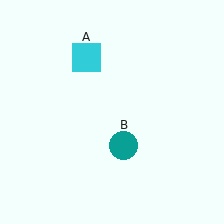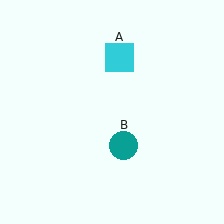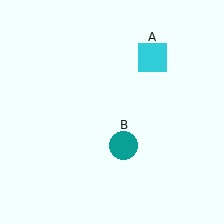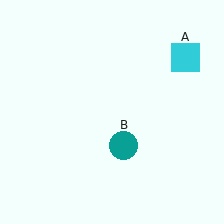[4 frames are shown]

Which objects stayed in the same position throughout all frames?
Teal circle (object B) remained stationary.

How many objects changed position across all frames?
1 object changed position: cyan square (object A).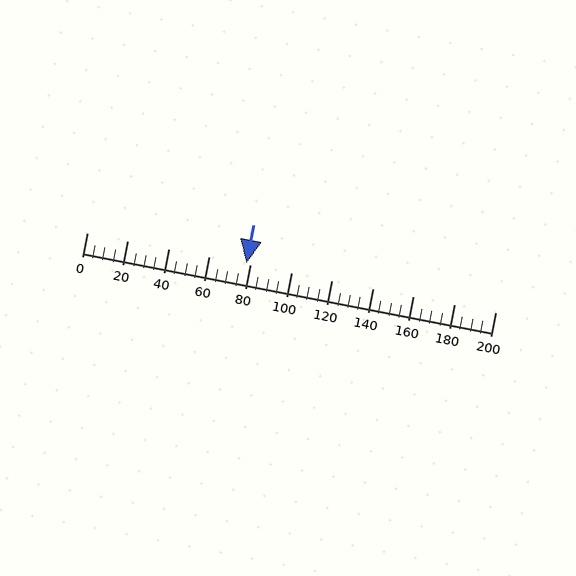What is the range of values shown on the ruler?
The ruler shows values from 0 to 200.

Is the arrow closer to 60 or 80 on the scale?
The arrow is closer to 80.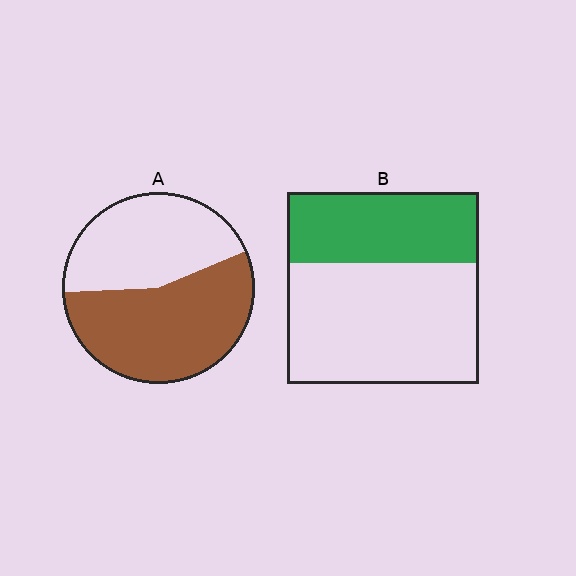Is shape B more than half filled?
No.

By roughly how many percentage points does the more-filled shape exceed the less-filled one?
By roughly 20 percentage points (A over B).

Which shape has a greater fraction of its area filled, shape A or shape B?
Shape A.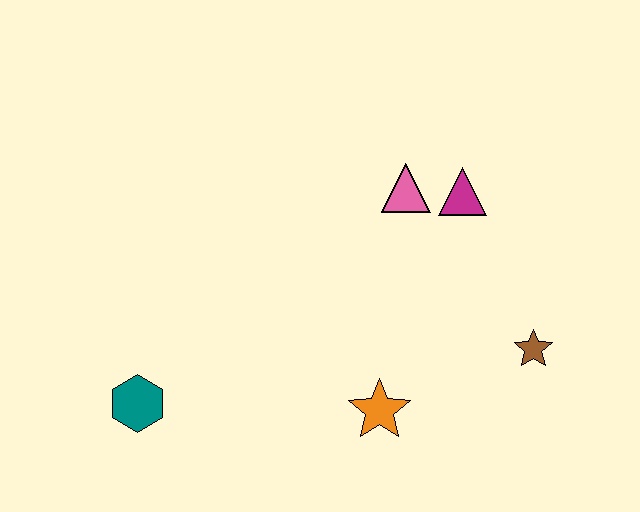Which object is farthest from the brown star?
The teal hexagon is farthest from the brown star.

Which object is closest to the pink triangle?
The magenta triangle is closest to the pink triangle.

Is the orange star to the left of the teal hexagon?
No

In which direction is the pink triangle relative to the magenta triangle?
The pink triangle is to the left of the magenta triangle.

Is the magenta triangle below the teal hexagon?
No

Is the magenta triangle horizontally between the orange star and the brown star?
Yes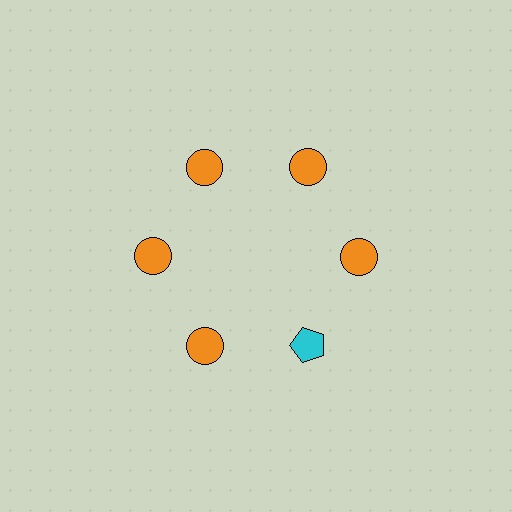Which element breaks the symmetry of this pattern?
The cyan pentagon at roughly the 5 o'clock position breaks the symmetry. All other shapes are orange circles.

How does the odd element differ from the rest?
It differs in both color (cyan instead of orange) and shape (pentagon instead of circle).